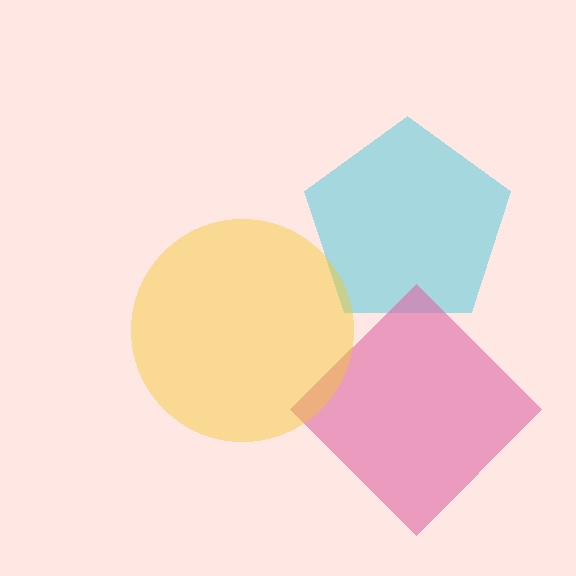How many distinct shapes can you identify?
There are 3 distinct shapes: a cyan pentagon, a pink diamond, a yellow circle.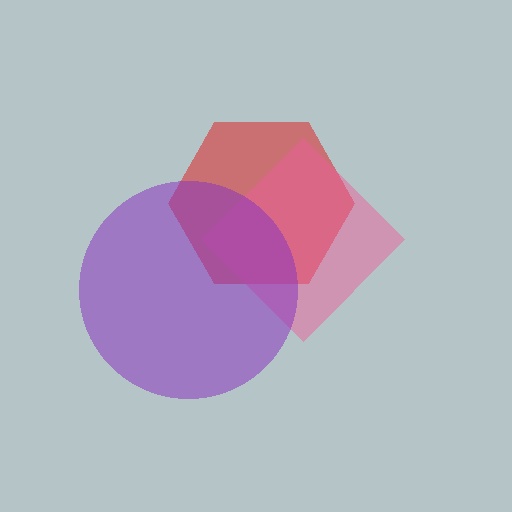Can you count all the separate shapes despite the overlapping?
Yes, there are 3 separate shapes.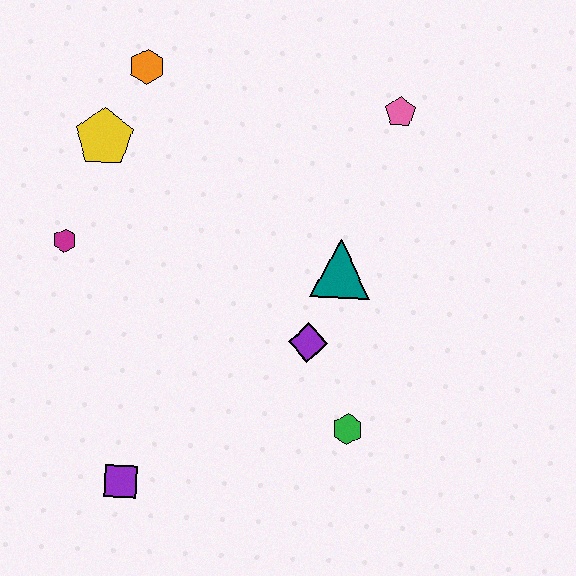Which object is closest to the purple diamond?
The teal triangle is closest to the purple diamond.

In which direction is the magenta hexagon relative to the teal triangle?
The magenta hexagon is to the left of the teal triangle.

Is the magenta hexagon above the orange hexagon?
No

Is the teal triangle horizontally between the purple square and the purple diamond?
No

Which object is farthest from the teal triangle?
The purple square is farthest from the teal triangle.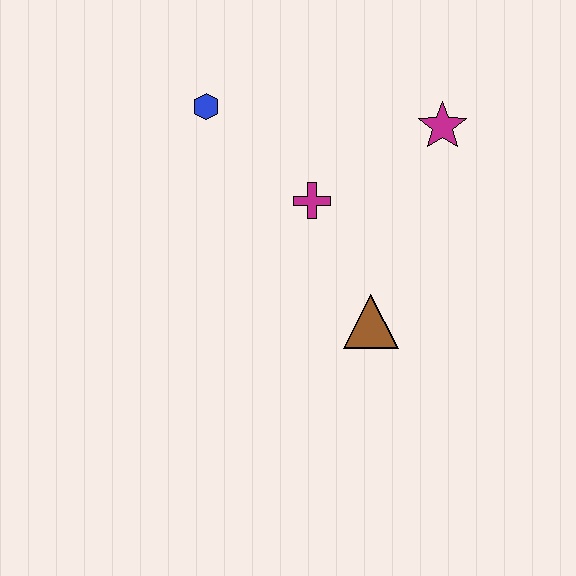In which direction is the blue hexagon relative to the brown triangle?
The blue hexagon is above the brown triangle.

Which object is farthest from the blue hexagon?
The brown triangle is farthest from the blue hexagon.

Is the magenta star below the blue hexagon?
Yes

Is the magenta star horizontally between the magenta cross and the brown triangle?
No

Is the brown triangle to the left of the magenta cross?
No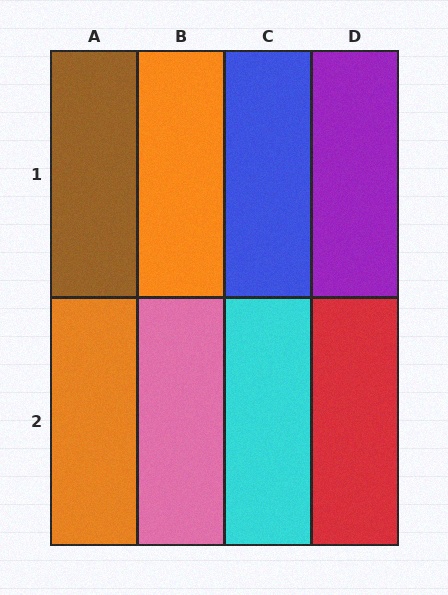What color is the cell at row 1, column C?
Blue.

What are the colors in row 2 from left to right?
Orange, pink, cyan, red.